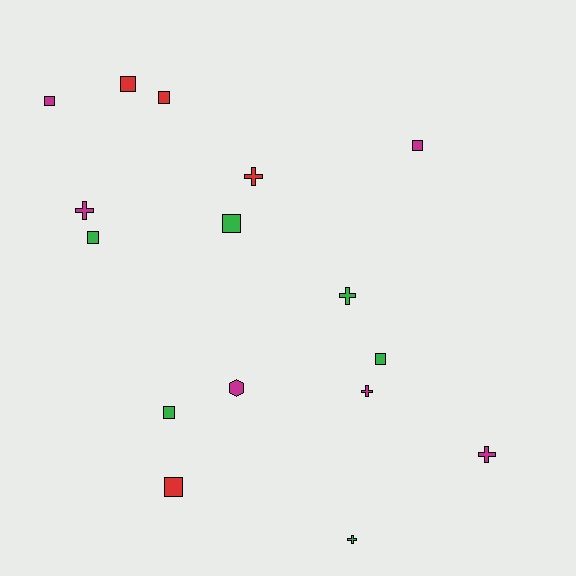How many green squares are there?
There are 4 green squares.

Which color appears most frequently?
Magenta, with 6 objects.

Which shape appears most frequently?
Square, with 9 objects.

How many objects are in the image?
There are 16 objects.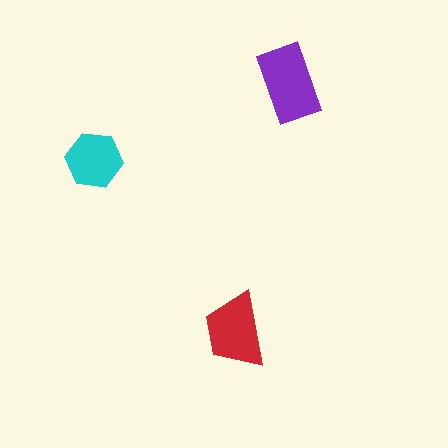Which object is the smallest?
The cyan hexagon.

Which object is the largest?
The purple rectangle.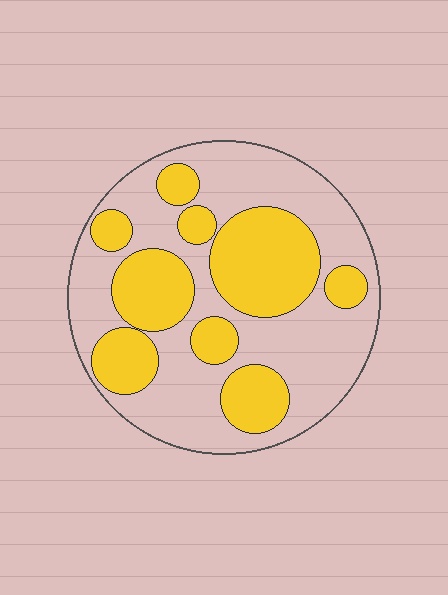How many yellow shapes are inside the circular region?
9.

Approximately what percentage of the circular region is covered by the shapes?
Approximately 40%.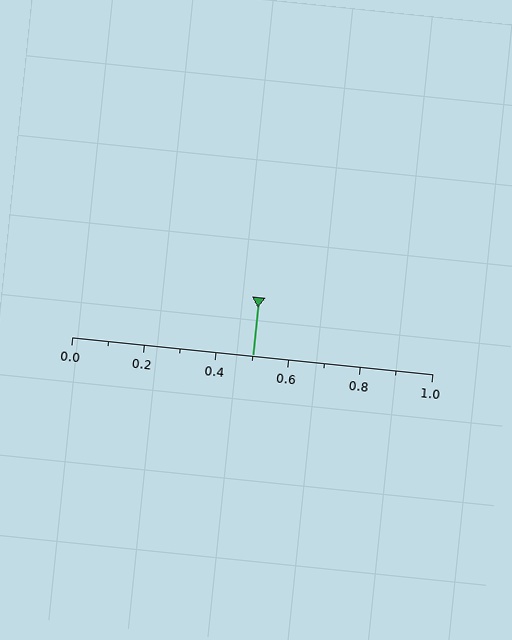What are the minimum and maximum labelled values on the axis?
The axis runs from 0.0 to 1.0.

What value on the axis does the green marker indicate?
The marker indicates approximately 0.5.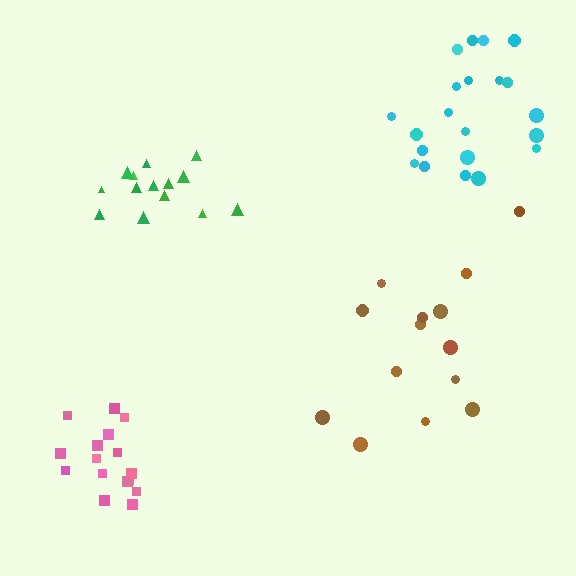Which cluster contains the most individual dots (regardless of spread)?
Cyan (21).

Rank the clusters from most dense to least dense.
pink, green, cyan, brown.